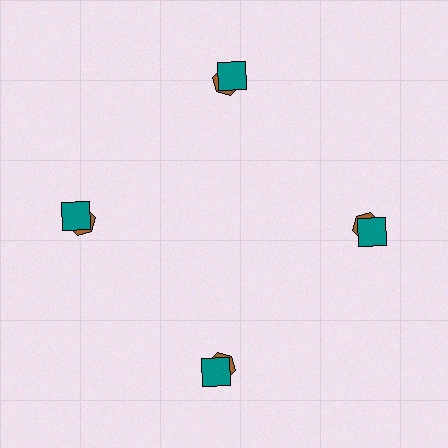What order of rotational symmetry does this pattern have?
This pattern has 4-fold rotational symmetry.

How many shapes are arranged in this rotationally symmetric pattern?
There are 8 shapes, arranged in 4 groups of 2.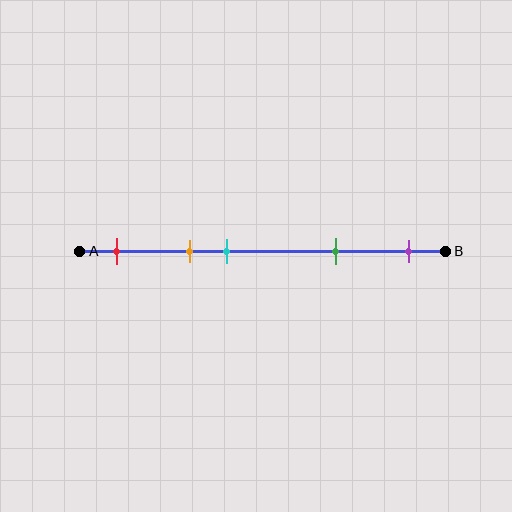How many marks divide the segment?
There are 5 marks dividing the segment.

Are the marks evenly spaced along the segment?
No, the marks are not evenly spaced.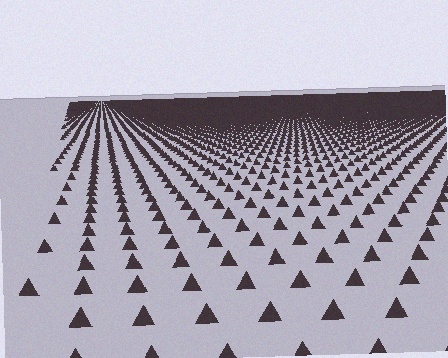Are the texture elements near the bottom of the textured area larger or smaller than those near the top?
Larger. Near the bottom, elements are closer to the viewer and appear at a bigger on-screen size.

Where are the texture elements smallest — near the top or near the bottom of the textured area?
Near the top.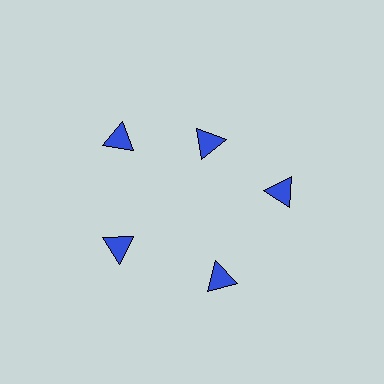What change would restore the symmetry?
The symmetry would be restored by moving it outward, back onto the ring so that all 5 triangles sit at equal angles and equal distance from the center.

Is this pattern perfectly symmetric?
No. The 5 blue triangles are arranged in a ring, but one element near the 1 o'clock position is pulled inward toward the center, breaking the 5-fold rotational symmetry.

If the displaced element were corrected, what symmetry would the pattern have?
It would have 5-fold rotational symmetry — the pattern would map onto itself every 72 degrees.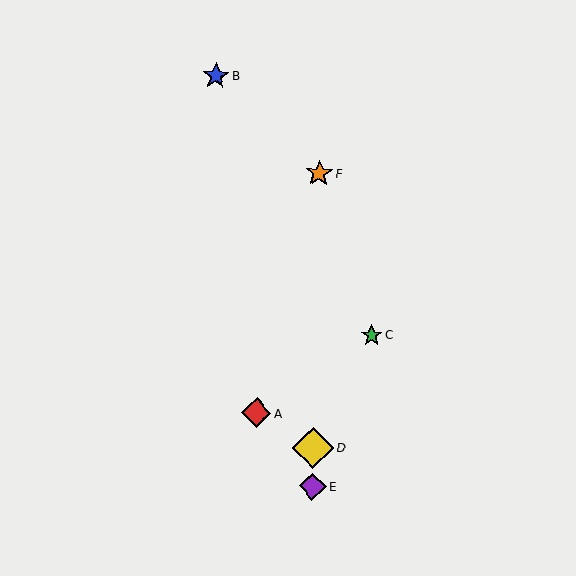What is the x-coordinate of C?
Object C is at x≈372.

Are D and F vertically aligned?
Yes, both are at x≈313.